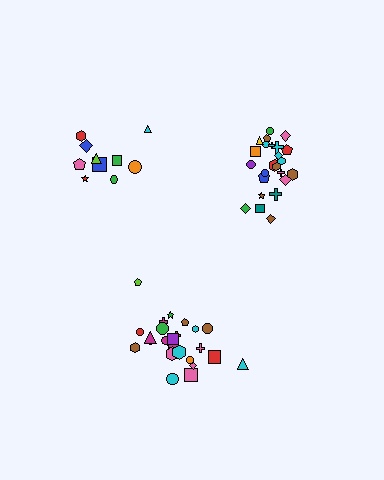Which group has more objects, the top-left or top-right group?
The top-right group.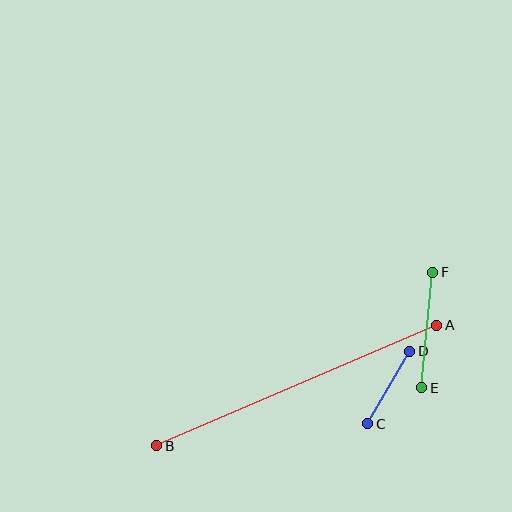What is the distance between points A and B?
The distance is approximately 305 pixels.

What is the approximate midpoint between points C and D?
The midpoint is at approximately (389, 388) pixels.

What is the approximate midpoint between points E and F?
The midpoint is at approximately (427, 330) pixels.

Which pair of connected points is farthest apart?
Points A and B are farthest apart.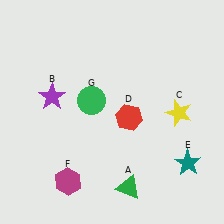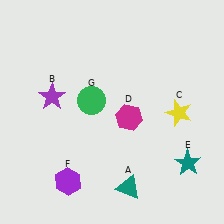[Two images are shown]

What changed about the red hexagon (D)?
In Image 1, D is red. In Image 2, it changed to magenta.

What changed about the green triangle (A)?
In Image 1, A is green. In Image 2, it changed to teal.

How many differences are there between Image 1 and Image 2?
There are 3 differences between the two images.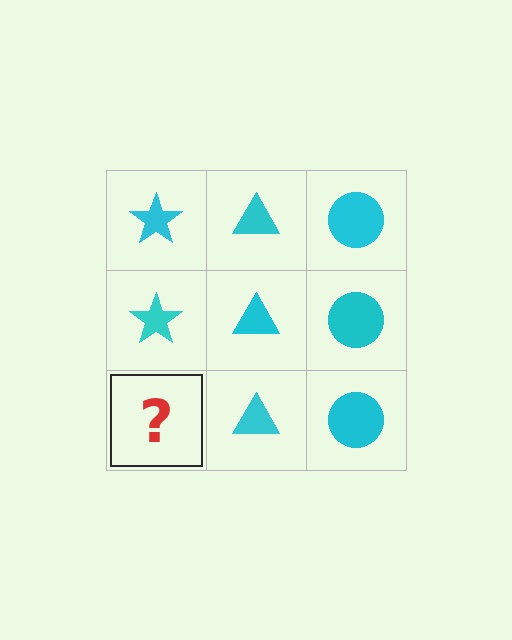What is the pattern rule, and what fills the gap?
The rule is that each column has a consistent shape. The gap should be filled with a cyan star.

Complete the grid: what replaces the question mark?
The question mark should be replaced with a cyan star.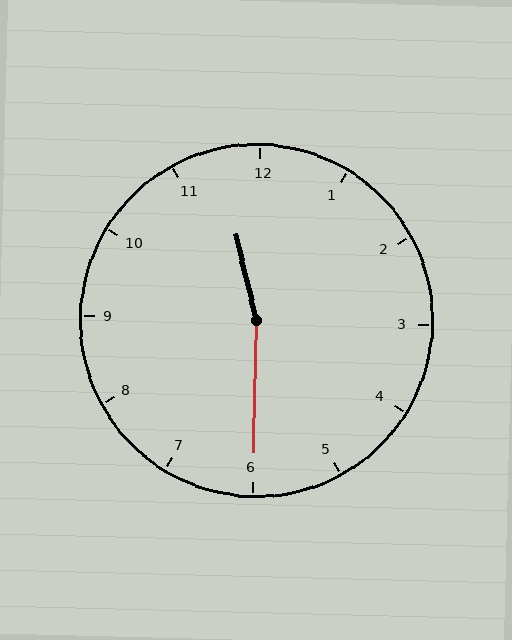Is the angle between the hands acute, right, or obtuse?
It is obtuse.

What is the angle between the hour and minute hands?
Approximately 165 degrees.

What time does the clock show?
11:30.